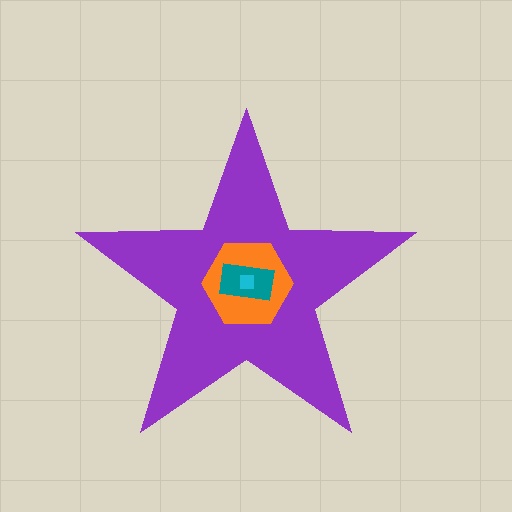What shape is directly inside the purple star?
The orange hexagon.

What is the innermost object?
The cyan square.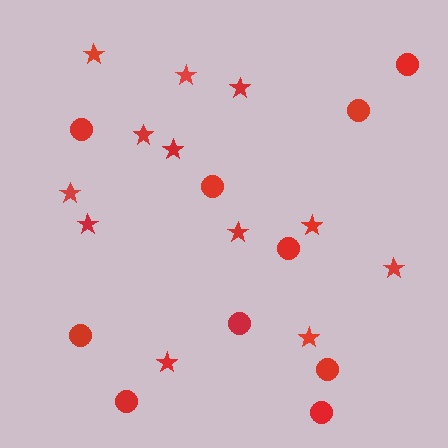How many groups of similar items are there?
There are 2 groups: one group of stars (12) and one group of circles (10).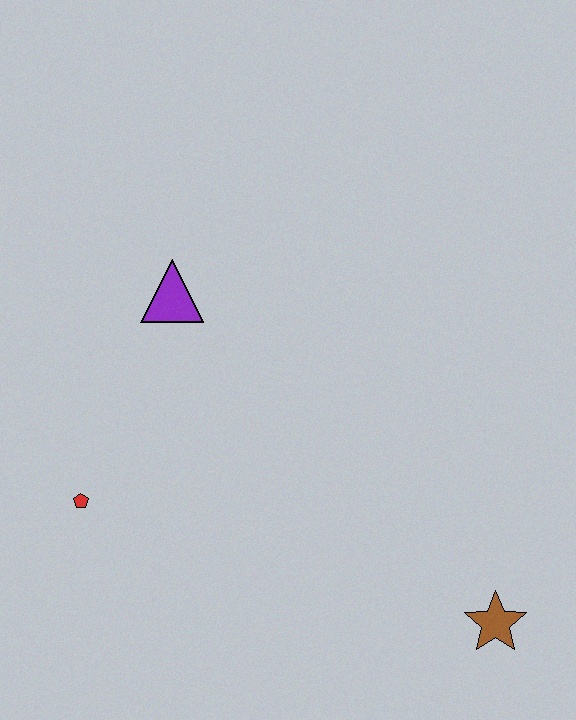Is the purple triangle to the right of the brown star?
No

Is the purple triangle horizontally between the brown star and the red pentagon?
Yes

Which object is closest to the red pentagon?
The purple triangle is closest to the red pentagon.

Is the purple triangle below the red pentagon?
No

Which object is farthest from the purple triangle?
The brown star is farthest from the purple triangle.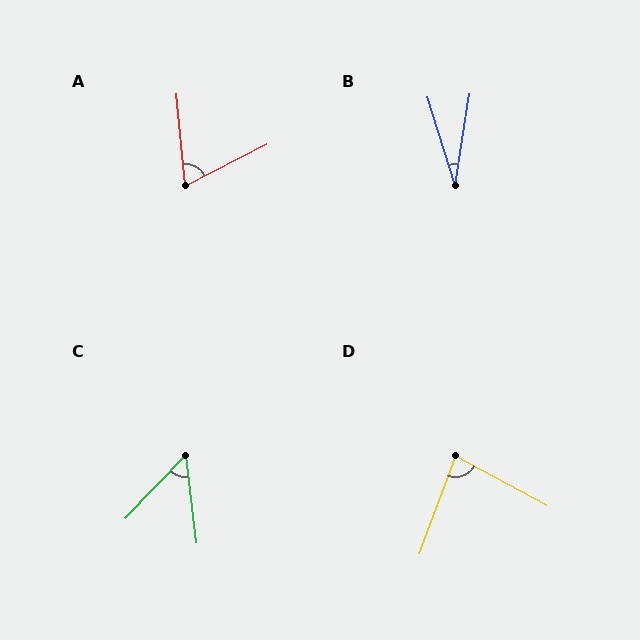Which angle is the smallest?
B, at approximately 26 degrees.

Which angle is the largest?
D, at approximately 82 degrees.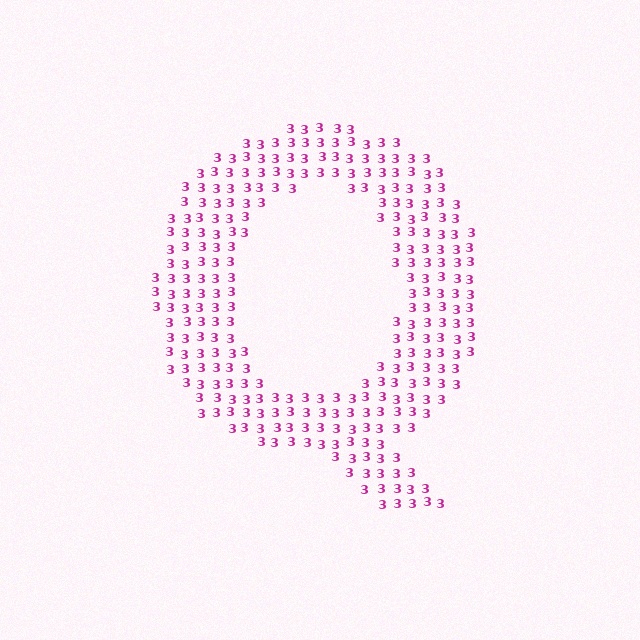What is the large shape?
The large shape is the letter Q.